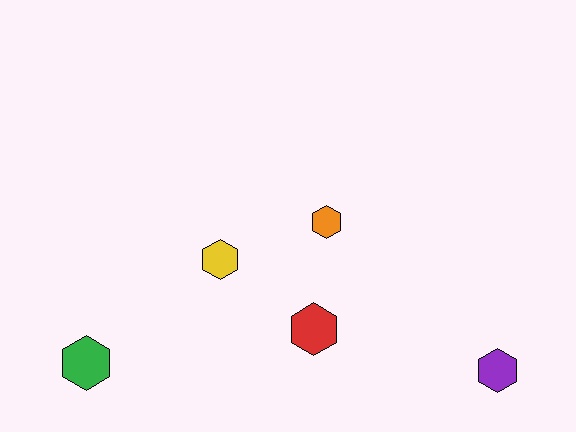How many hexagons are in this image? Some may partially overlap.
There are 5 hexagons.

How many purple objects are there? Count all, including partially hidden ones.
There is 1 purple object.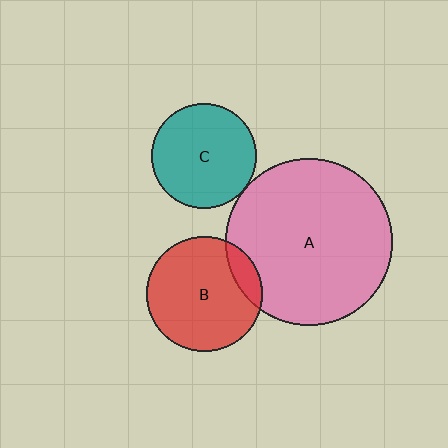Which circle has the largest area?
Circle A (pink).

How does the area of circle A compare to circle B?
Approximately 2.1 times.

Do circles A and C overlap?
Yes.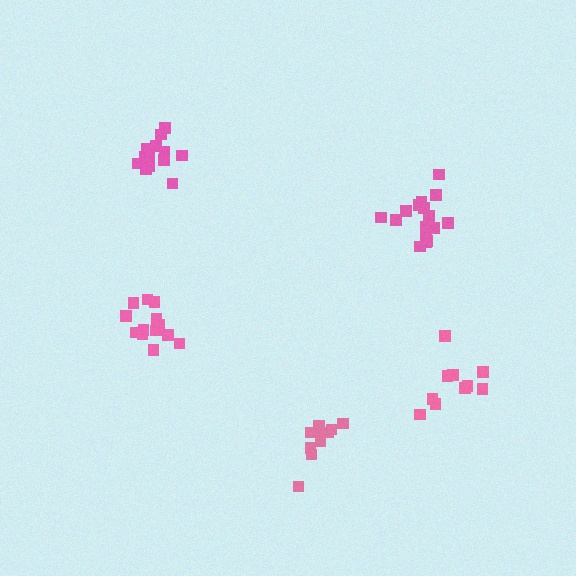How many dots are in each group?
Group 1: 10 dots, Group 2: 10 dots, Group 3: 14 dots, Group 4: 13 dots, Group 5: 16 dots (63 total).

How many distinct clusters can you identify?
There are 5 distinct clusters.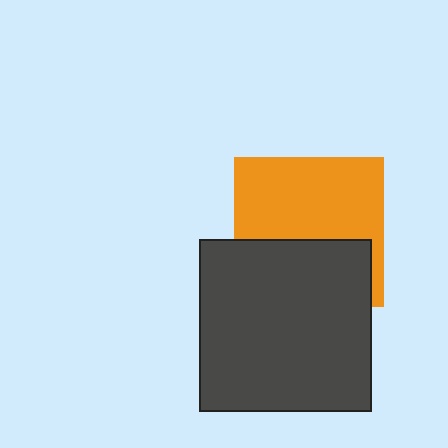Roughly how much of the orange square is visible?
About half of it is visible (roughly 58%).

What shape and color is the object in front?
The object in front is a dark gray square.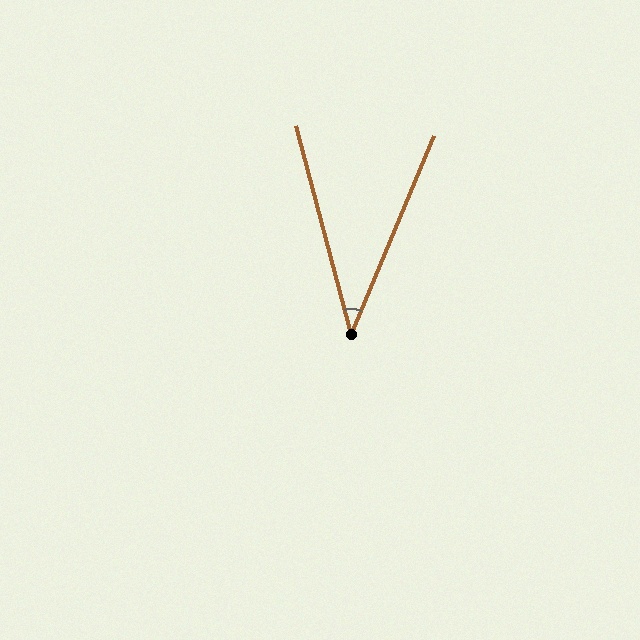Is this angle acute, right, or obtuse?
It is acute.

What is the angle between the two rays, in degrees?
Approximately 38 degrees.